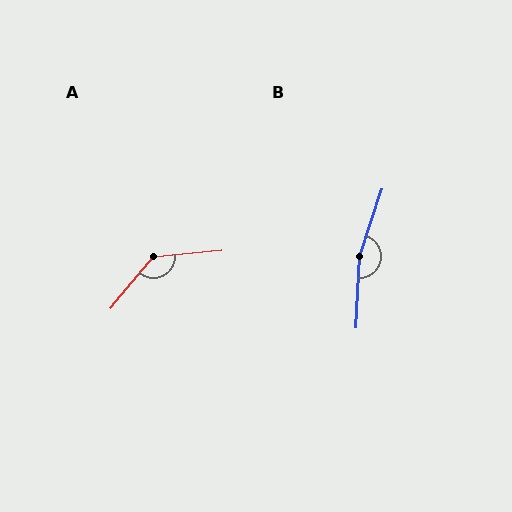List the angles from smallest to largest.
A (135°), B (164°).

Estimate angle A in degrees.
Approximately 135 degrees.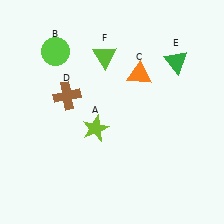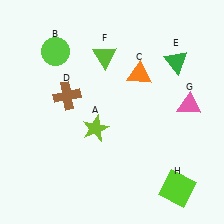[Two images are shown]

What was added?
A pink triangle (G), a lime square (H) were added in Image 2.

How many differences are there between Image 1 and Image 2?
There are 2 differences between the two images.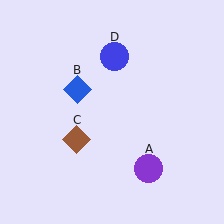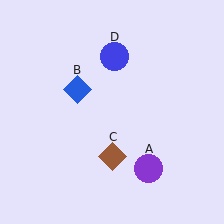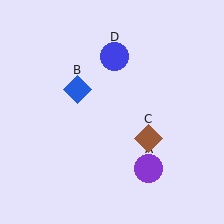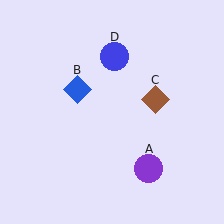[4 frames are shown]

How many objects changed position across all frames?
1 object changed position: brown diamond (object C).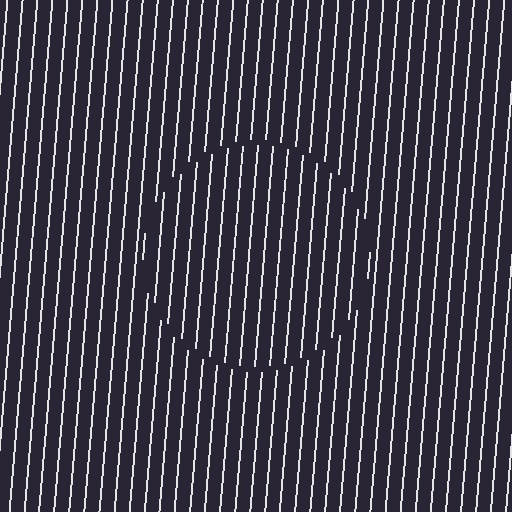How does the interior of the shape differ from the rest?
The interior of the shape contains the same grating, shifted by half a period — the contour is defined by the phase discontinuity where line-ends from the inner and outer gratings abut.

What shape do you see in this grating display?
An illusory circle. The interior of the shape contains the same grating, shifted by half a period — the contour is defined by the phase discontinuity where line-ends from the inner and outer gratings abut.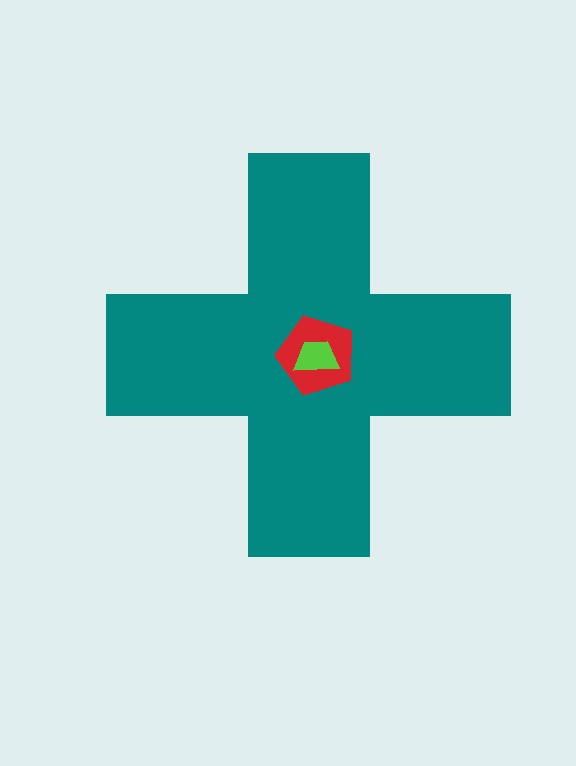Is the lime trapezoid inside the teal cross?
Yes.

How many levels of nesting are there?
3.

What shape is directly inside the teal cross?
The red pentagon.